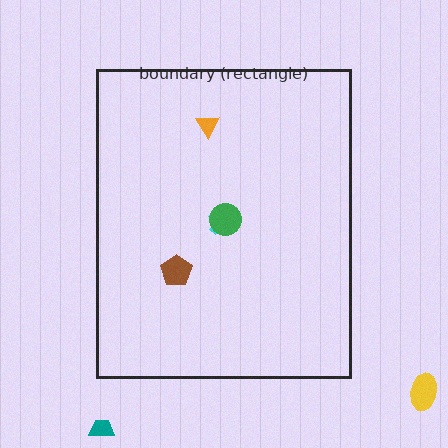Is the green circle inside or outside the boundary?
Inside.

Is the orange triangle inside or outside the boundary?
Inside.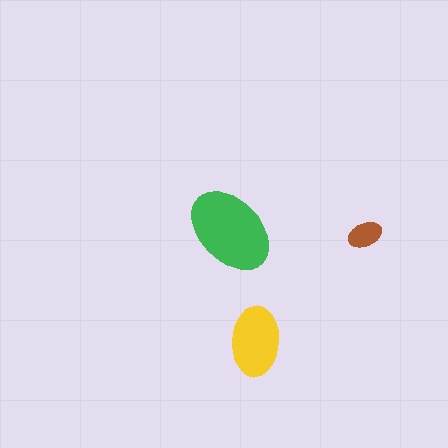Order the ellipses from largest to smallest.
the green one, the yellow one, the brown one.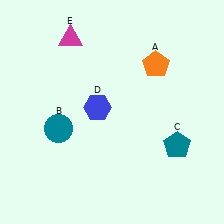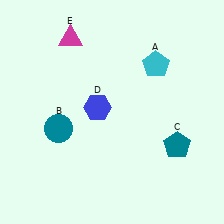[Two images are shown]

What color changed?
The pentagon (A) changed from orange in Image 1 to cyan in Image 2.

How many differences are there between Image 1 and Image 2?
There is 1 difference between the two images.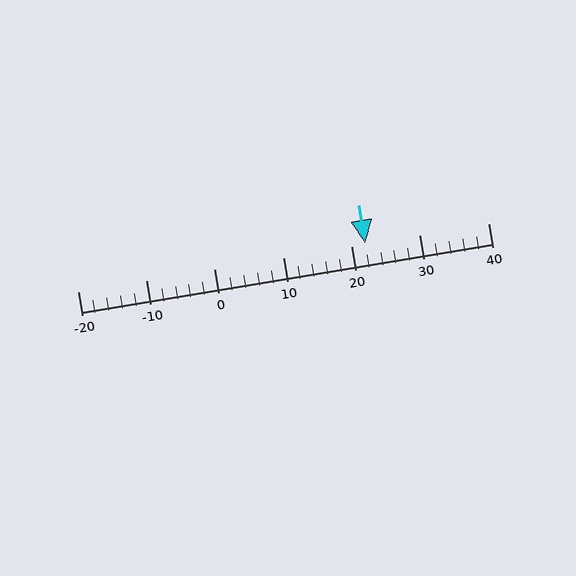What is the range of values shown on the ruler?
The ruler shows values from -20 to 40.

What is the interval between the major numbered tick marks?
The major tick marks are spaced 10 units apart.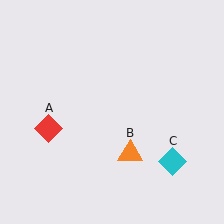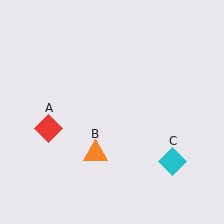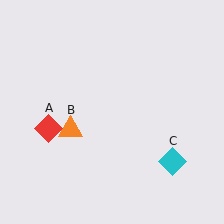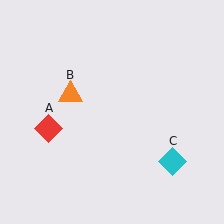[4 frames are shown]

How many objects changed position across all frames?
1 object changed position: orange triangle (object B).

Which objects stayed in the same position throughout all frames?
Red diamond (object A) and cyan diamond (object C) remained stationary.